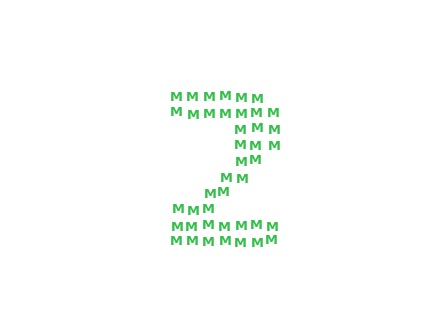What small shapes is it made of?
It is made of small letter M's.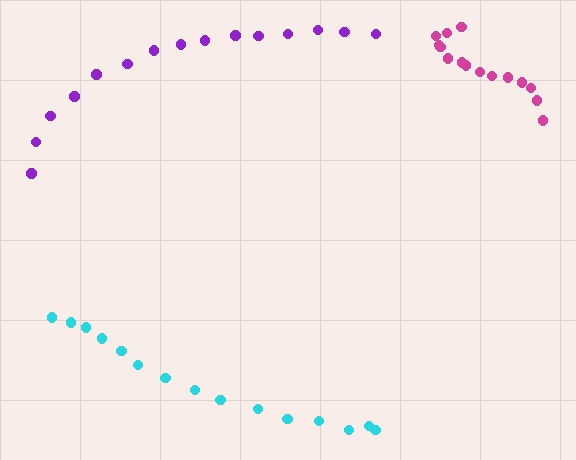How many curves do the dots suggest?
There are 3 distinct paths.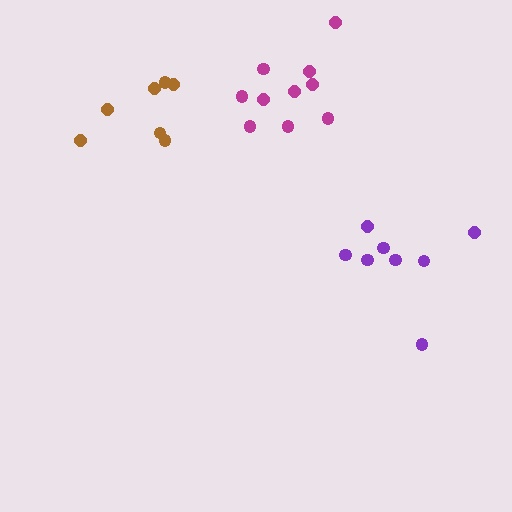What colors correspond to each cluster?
The clusters are colored: purple, brown, magenta.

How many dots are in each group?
Group 1: 8 dots, Group 2: 7 dots, Group 3: 10 dots (25 total).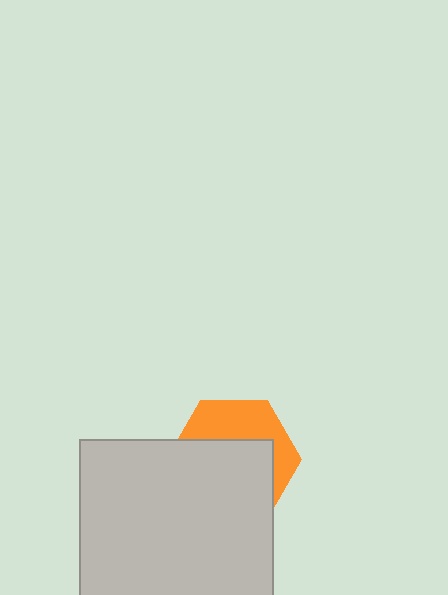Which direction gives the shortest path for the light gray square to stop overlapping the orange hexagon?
Moving down gives the shortest separation.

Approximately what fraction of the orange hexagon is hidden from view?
Roughly 61% of the orange hexagon is hidden behind the light gray square.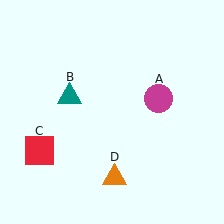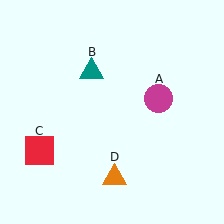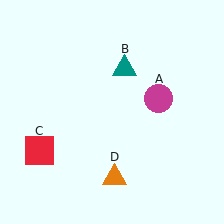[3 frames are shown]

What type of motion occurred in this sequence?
The teal triangle (object B) rotated clockwise around the center of the scene.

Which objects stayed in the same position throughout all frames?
Magenta circle (object A) and red square (object C) and orange triangle (object D) remained stationary.